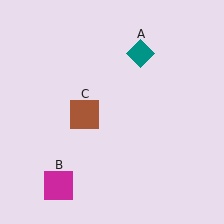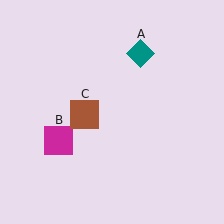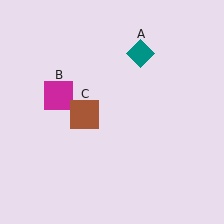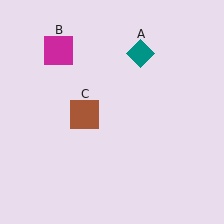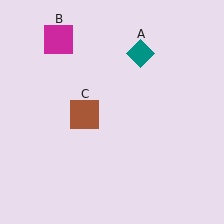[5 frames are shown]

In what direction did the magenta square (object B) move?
The magenta square (object B) moved up.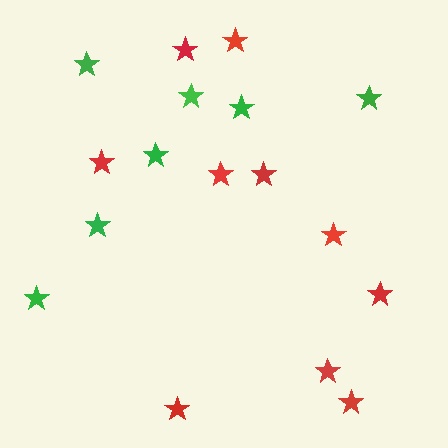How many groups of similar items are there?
There are 2 groups: one group of red stars (10) and one group of green stars (7).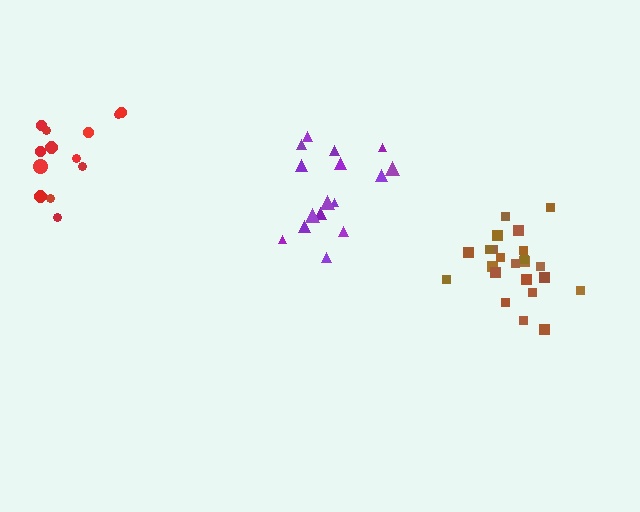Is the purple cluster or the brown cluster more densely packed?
Brown.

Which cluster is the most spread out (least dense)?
Red.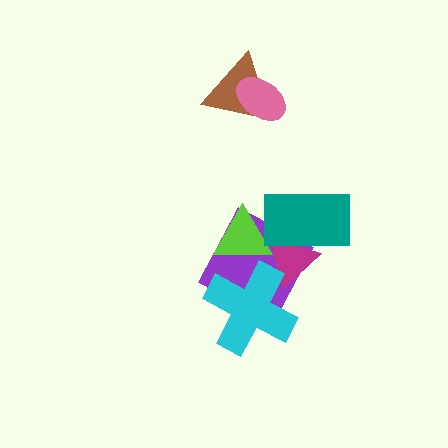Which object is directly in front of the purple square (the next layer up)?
The lime triangle is directly in front of the purple square.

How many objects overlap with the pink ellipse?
1 object overlaps with the pink ellipse.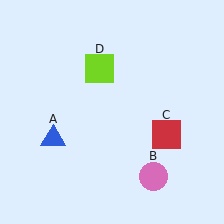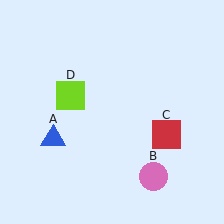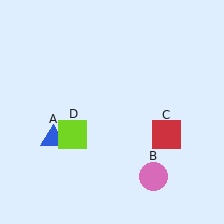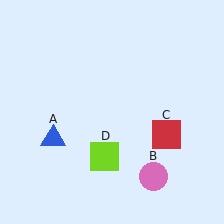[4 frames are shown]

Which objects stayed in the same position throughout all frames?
Blue triangle (object A) and pink circle (object B) and red square (object C) remained stationary.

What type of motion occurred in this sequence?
The lime square (object D) rotated counterclockwise around the center of the scene.